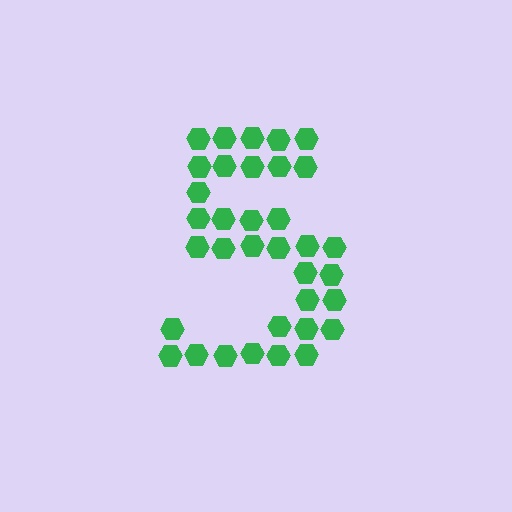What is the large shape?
The large shape is the digit 5.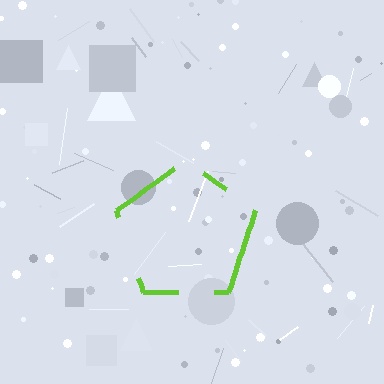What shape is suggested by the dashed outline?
The dashed outline suggests a pentagon.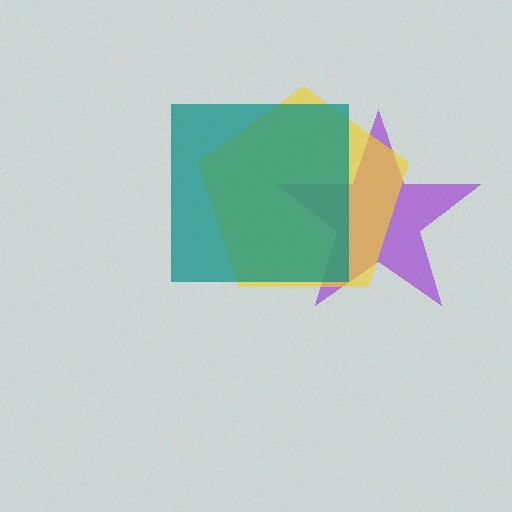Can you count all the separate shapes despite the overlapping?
Yes, there are 3 separate shapes.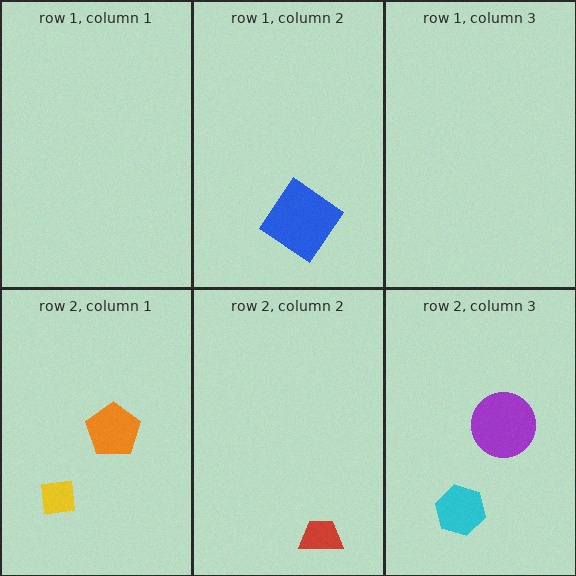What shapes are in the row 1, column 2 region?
The blue diamond.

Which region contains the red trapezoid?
The row 2, column 2 region.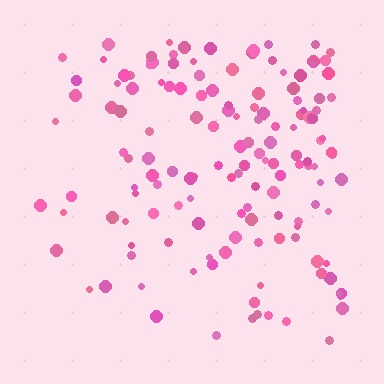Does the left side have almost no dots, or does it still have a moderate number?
Still a moderate number, just noticeably fewer than the right.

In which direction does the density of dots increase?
From left to right, with the right side densest.